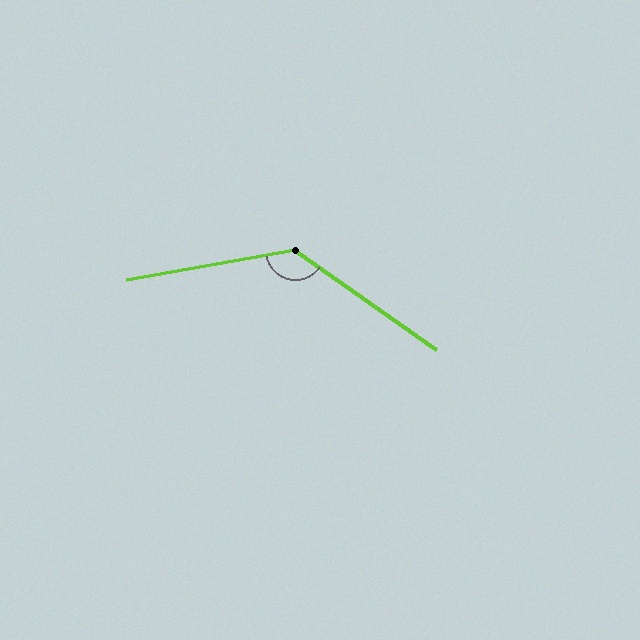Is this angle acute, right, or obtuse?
It is obtuse.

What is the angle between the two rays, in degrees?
Approximately 135 degrees.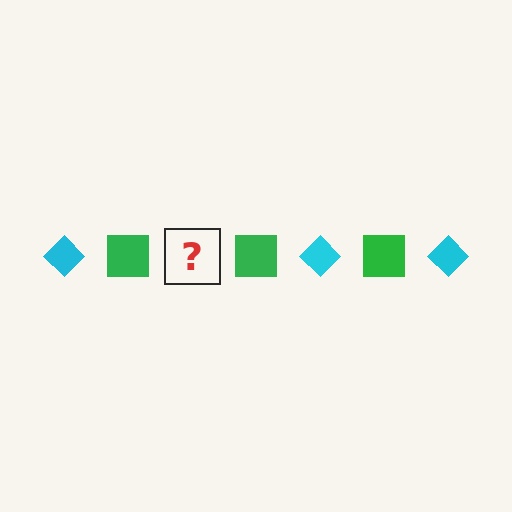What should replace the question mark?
The question mark should be replaced with a cyan diamond.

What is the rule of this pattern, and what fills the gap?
The rule is that the pattern alternates between cyan diamond and green square. The gap should be filled with a cyan diamond.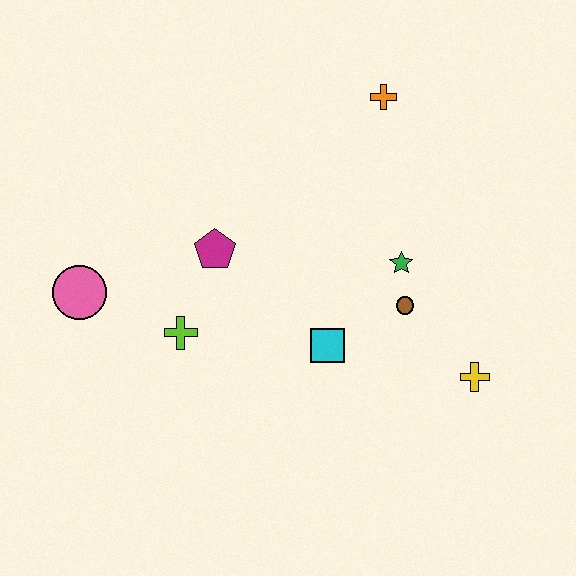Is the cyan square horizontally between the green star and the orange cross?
No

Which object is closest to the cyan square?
The brown circle is closest to the cyan square.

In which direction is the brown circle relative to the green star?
The brown circle is below the green star.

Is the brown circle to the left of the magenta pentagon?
No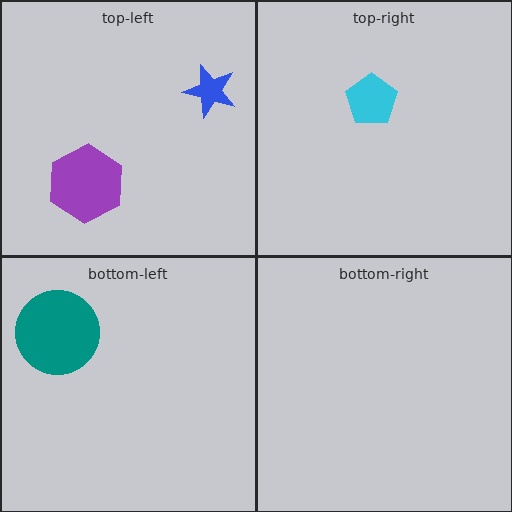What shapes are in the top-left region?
The purple hexagon, the blue star.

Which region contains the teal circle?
The bottom-left region.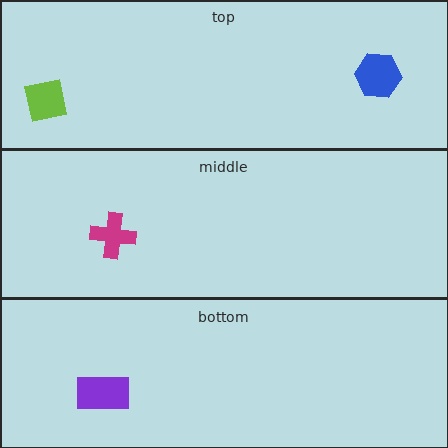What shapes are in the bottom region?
The purple rectangle.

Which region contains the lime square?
The top region.